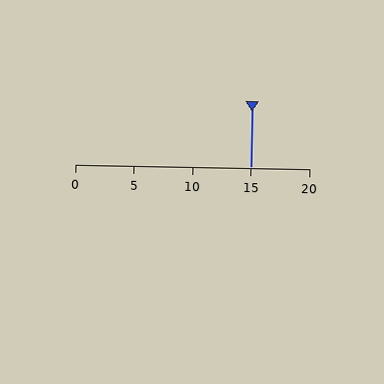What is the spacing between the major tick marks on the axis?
The major ticks are spaced 5 apart.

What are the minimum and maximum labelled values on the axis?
The axis runs from 0 to 20.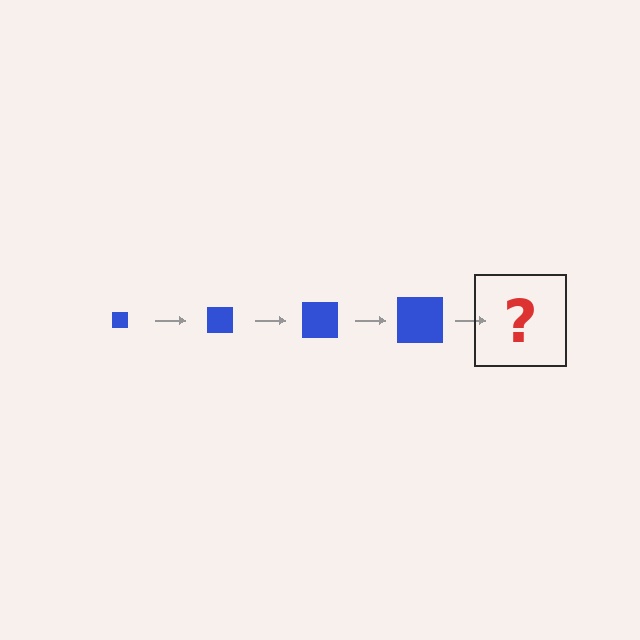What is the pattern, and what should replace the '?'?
The pattern is that the square gets progressively larger each step. The '?' should be a blue square, larger than the previous one.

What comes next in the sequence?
The next element should be a blue square, larger than the previous one.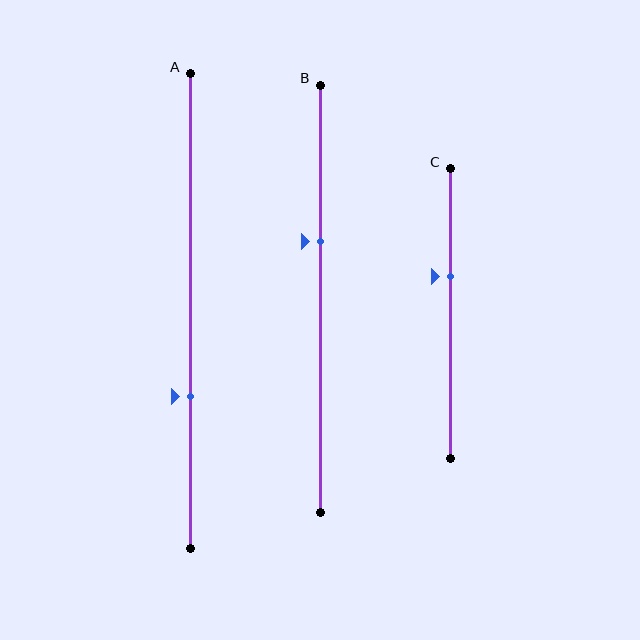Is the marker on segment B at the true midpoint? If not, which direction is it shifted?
No, the marker on segment B is shifted upward by about 13% of the segment length.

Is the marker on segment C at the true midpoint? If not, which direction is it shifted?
No, the marker on segment C is shifted upward by about 13% of the segment length.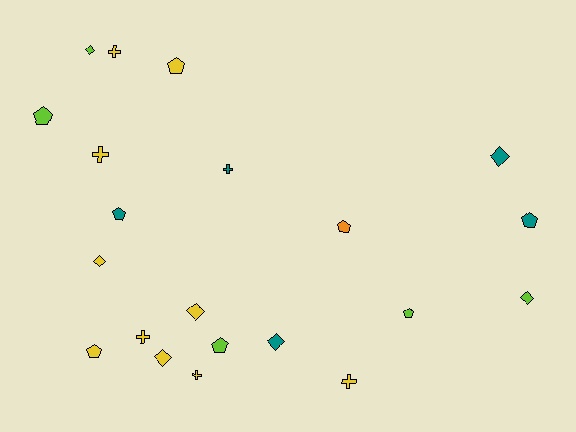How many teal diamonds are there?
There are 2 teal diamonds.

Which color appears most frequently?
Yellow, with 10 objects.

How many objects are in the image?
There are 21 objects.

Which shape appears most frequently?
Pentagon, with 8 objects.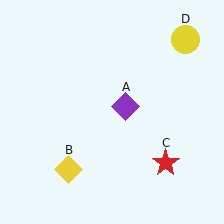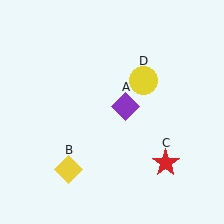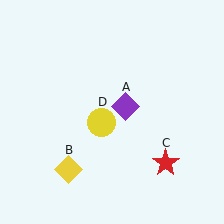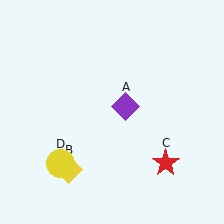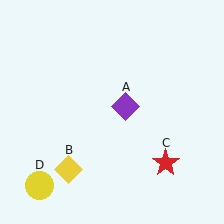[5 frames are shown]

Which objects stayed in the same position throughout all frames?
Purple diamond (object A) and yellow diamond (object B) and red star (object C) remained stationary.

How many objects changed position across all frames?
1 object changed position: yellow circle (object D).